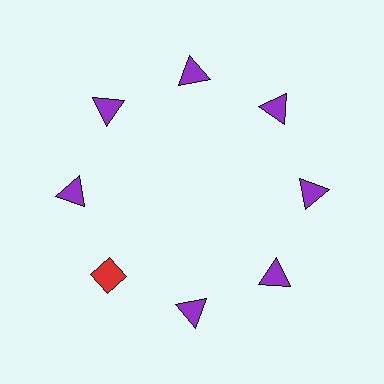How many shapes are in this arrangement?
There are 8 shapes arranged in a ring pattern.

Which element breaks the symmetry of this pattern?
The red diamond at roughly the 8 o'clock position breaks the symmetry. All other shapes are purple triangles.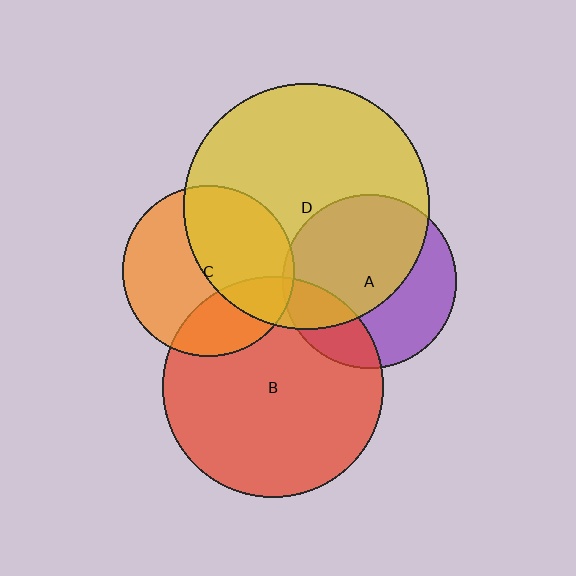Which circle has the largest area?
Circle D (yellow).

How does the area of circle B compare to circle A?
Approximately 1.6 times.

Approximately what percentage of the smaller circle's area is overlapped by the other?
Approximately 15%.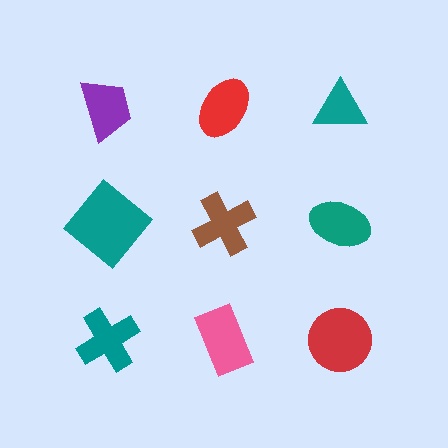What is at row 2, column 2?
A brown cross.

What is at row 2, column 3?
A teal ellipse.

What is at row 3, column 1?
A teal cross.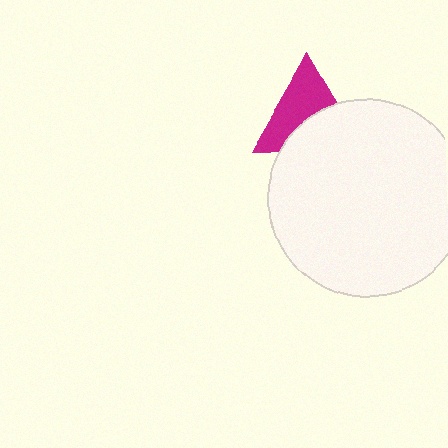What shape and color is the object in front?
The object in front is a white circle.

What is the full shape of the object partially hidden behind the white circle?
The partially hidden object is a magenta triangle.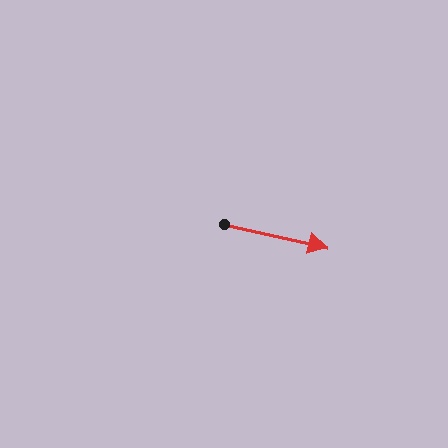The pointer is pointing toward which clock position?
Roughly 3 o'clock.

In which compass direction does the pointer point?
East.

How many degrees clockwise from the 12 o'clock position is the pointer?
Approximately 103 degrees.